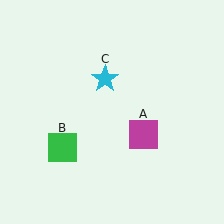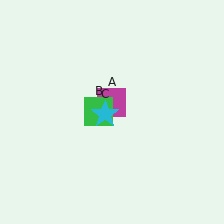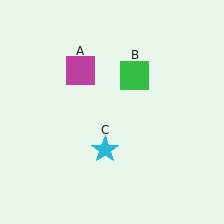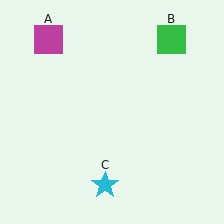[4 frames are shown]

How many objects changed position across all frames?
3 objects changed position: magenta square (object A), green square (object B), cyan star (object C).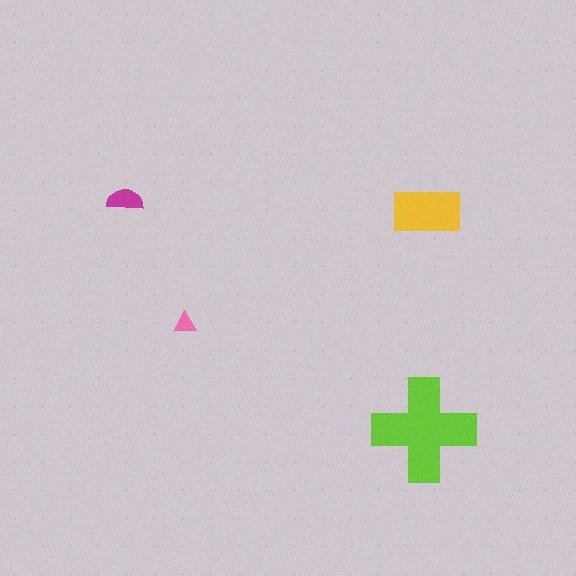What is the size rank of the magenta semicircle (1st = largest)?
3rd.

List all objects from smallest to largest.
The pink triangle, the magenta semicircle, the yellow rectangle, the lime cross.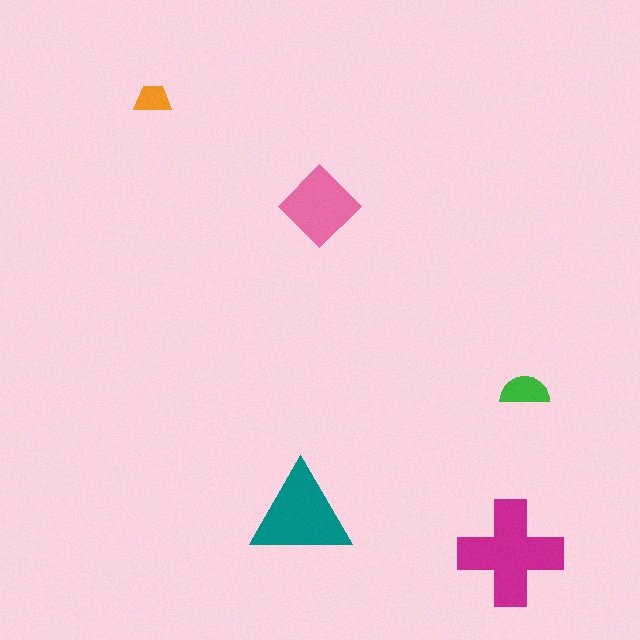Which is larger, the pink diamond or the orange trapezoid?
The pink diamond.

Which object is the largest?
The magenta cross.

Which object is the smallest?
The orange trapezoid.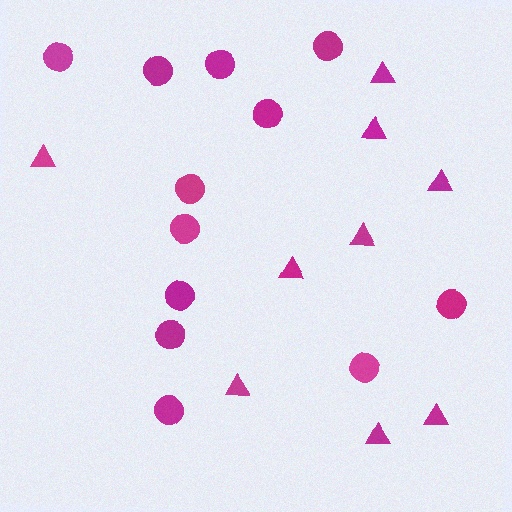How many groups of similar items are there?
There are 2 groups: one group of circles (12) and one group of triangles (9).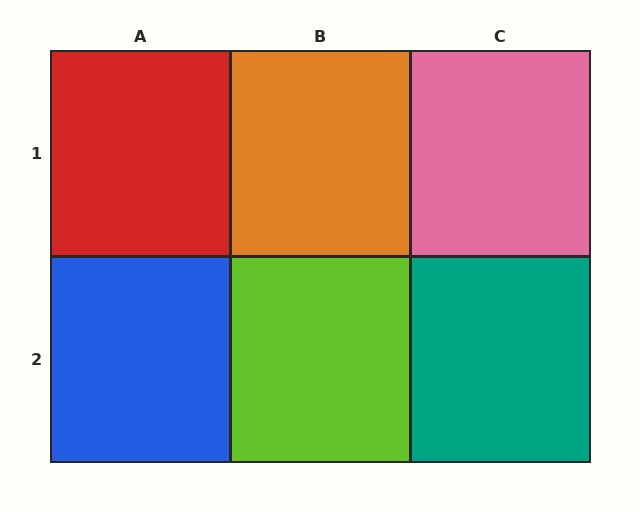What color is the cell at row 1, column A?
Red.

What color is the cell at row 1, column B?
Orange.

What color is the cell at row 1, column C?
Pink.